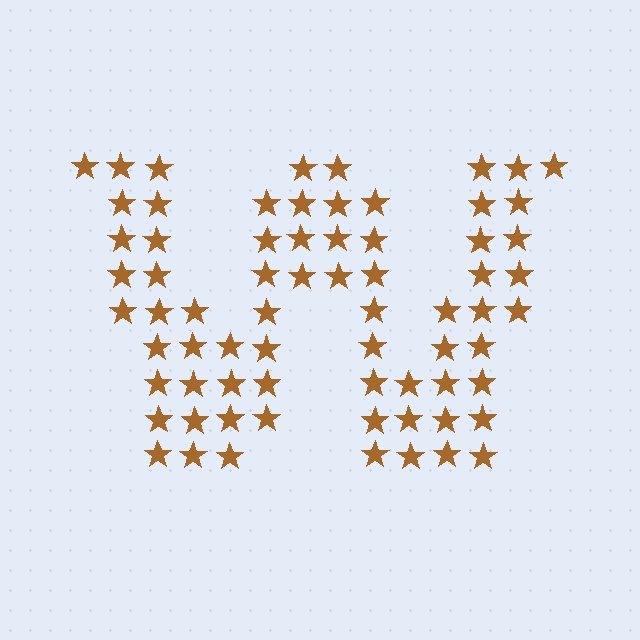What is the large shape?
The large shape is the letter W.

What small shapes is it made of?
It is made of small stars.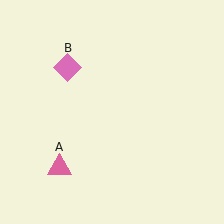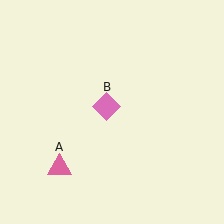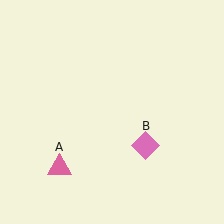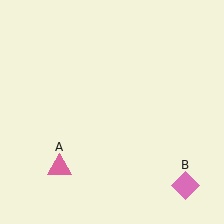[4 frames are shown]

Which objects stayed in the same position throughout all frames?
Pink triangle (object A) remained stationary.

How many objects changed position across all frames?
1 object changed position: pink diamond (object B).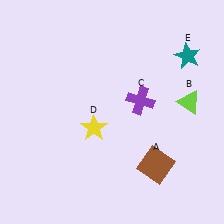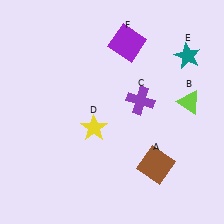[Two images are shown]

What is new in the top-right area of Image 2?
A purple square (F) was added in the top-right area of Image 2.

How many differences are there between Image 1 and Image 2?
There is 1 difference between the two images.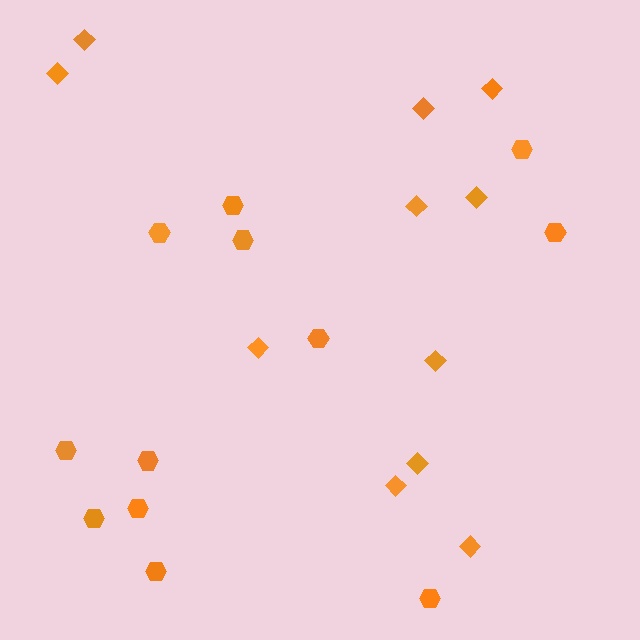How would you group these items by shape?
There are 2 groups: one group of hexagons (12) and one group of diamonds (11).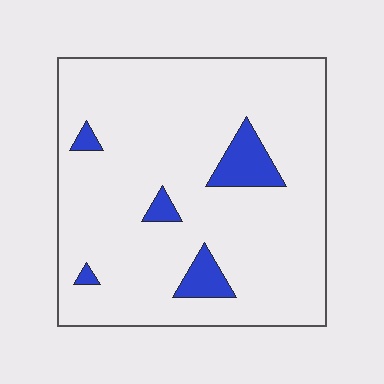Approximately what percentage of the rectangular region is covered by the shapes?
Approximately 10%.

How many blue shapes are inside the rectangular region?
5.